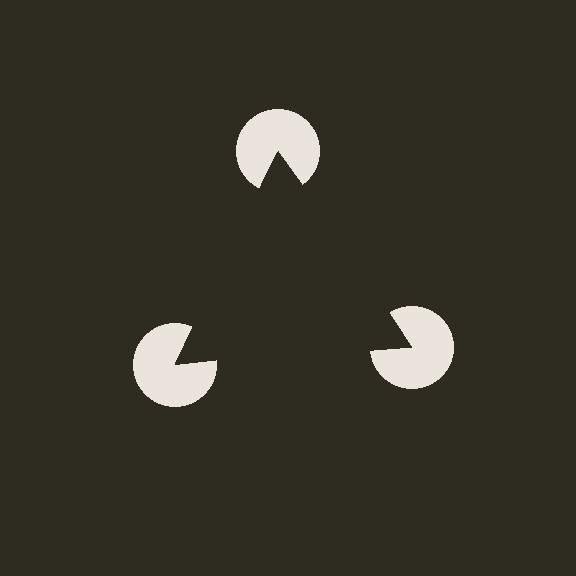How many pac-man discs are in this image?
There are 3 — one at each vertex of the illusory triangle.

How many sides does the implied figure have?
3 sides.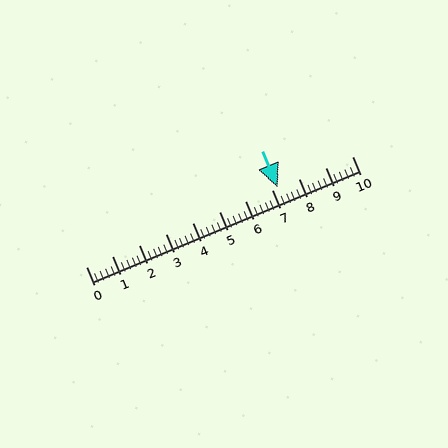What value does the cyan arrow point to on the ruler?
The cyan arrow points to approximately 7.2.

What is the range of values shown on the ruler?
The ruler shows values from 0 to 10.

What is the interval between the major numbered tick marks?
The major tick marks are spaced 1 units apart.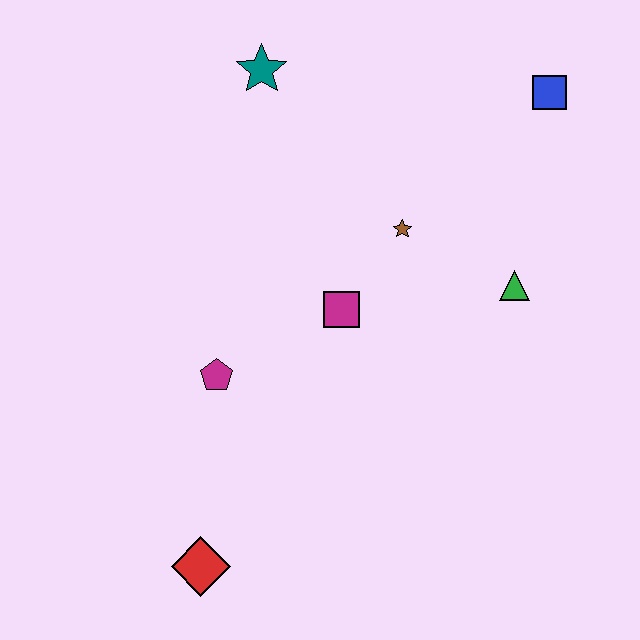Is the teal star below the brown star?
No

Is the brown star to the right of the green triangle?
No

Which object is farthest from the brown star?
The red diamond is farthest from the brown star.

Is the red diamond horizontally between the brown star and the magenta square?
No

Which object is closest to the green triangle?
The brown star is closest to the green triangle.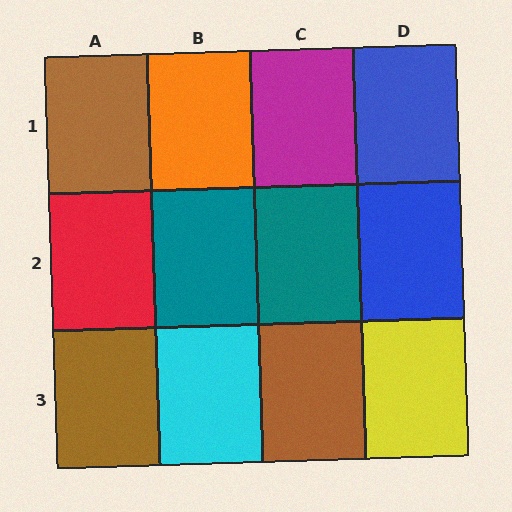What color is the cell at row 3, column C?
Brown.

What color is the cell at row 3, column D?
Yellow.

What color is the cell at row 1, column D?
Blue.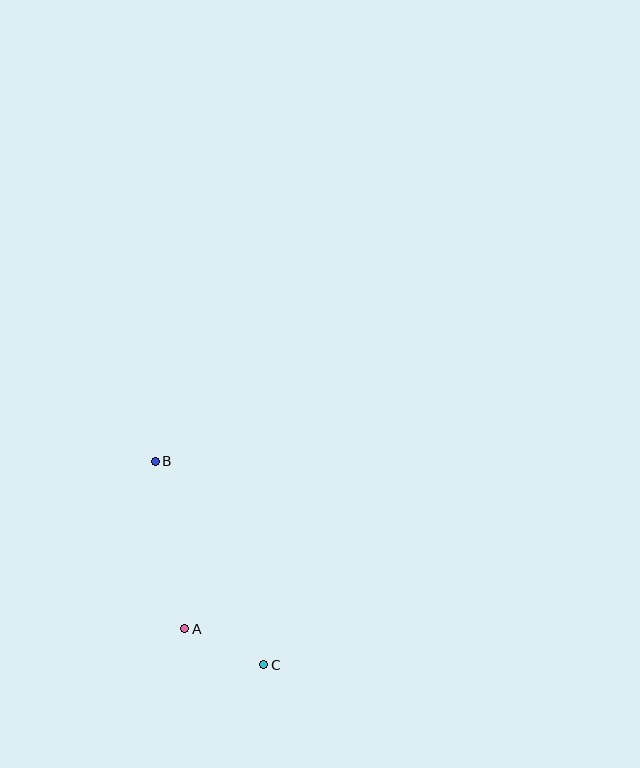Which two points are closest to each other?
Points A and C are closest to each other.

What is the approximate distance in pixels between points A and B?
The distance between A and B is approximately 170 pixels.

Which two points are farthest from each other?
Points B and C are farthest from each other.